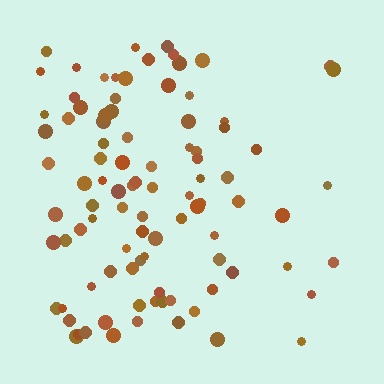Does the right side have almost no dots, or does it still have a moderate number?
Still a moderate number, just noticeably fewer than the left.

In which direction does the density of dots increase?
From right to left, with the left side densest.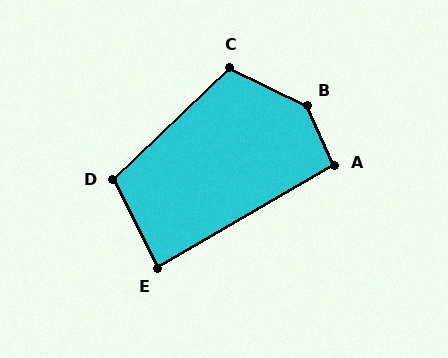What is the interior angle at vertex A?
Approximately 96 degrees (obtuse).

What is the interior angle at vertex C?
Approximately 110 degrees (obtuse).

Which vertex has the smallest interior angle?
E, at approximately 87 degrees.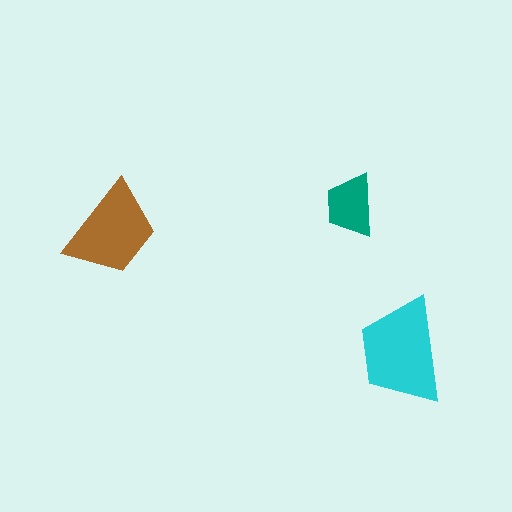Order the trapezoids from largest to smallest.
the cyan one, the brown one, the teal one.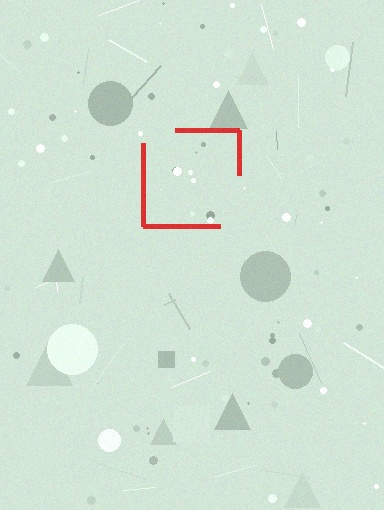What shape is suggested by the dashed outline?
The dashed outline suggests a square.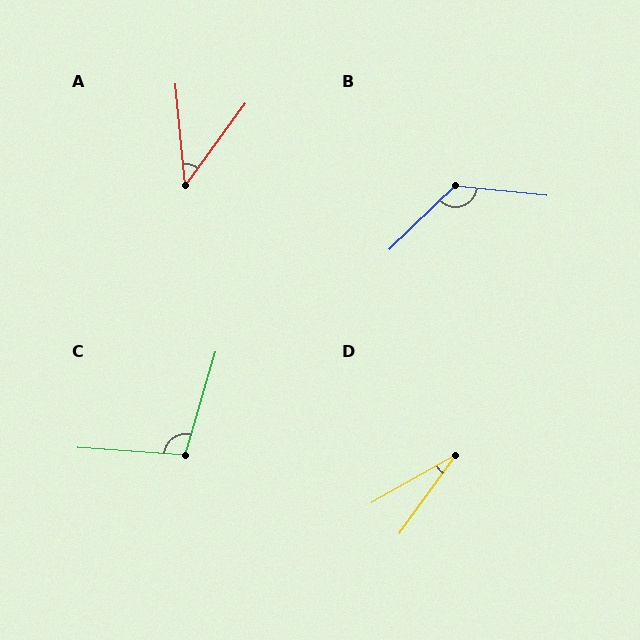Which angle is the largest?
B, at approximately 130 degrees.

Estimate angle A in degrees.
Approximately 41 degrees.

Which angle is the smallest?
D, at approximately 25 degrees.